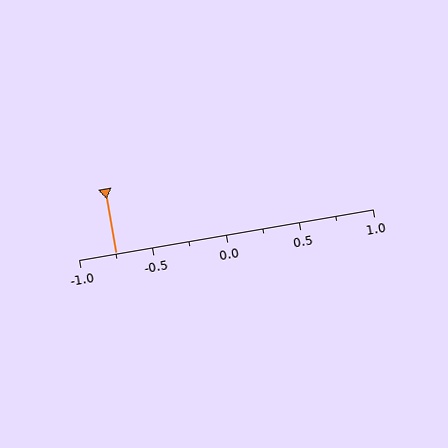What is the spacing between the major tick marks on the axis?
The major ticks are spaced 0.5 apart.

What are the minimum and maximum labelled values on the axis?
The axis runs from -1.0 to 1.0.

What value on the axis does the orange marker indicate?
The marker indicates approximately -0.75.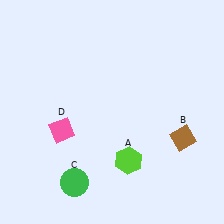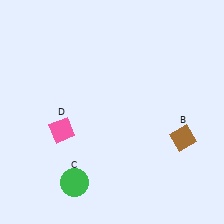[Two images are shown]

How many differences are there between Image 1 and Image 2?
There is 1 difference between the two images.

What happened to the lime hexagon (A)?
The lime hexagon (A) was removed in Image 2. It was in the bottom-right area of Image 1.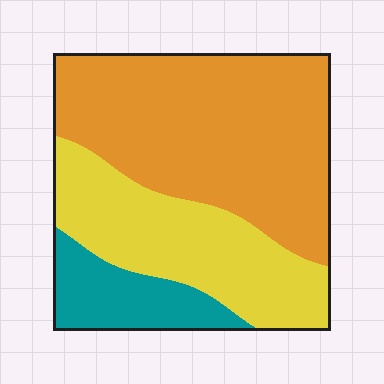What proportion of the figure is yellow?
Yellow takes up about one third (1/3) of the figure.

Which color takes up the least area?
Teal, at roughly 15%.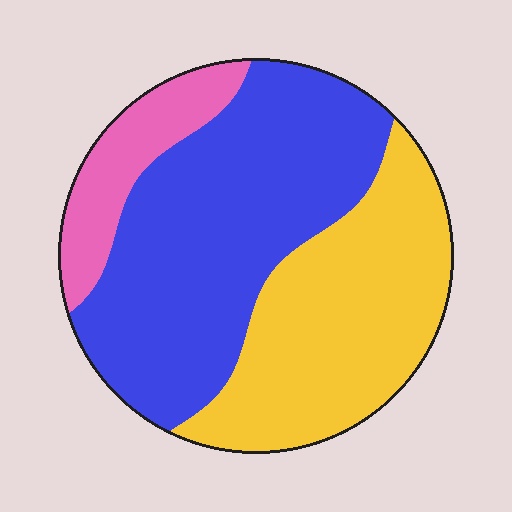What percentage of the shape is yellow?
Yellow takes up about three eighths (3/8) of the shape.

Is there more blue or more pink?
Blue.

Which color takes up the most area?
Blue, at roughly 50%.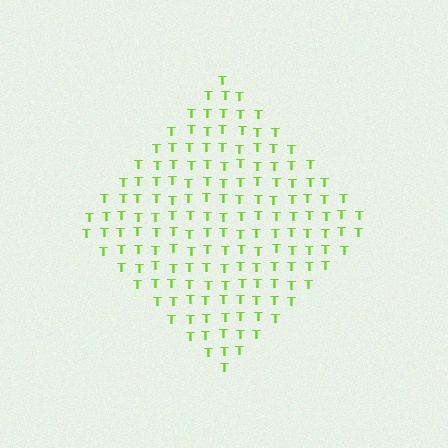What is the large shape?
The large shape is a diamond.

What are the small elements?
The small elements are letter T's.